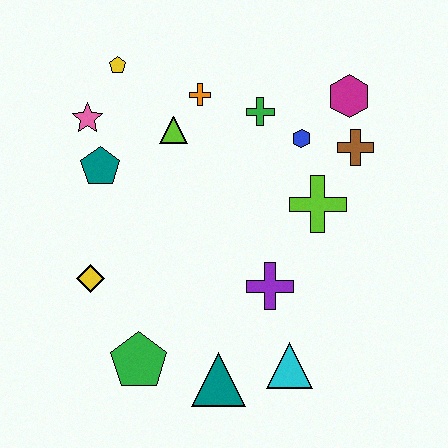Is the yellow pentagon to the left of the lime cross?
Yes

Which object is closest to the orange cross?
The lime triangle is closest to the orange cross.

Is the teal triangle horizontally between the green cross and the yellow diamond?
Yes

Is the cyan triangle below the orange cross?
Yes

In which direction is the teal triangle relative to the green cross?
The teal triangle is below the green cross.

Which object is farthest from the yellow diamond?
The magenta hexagon is farthest from the yellow diamond.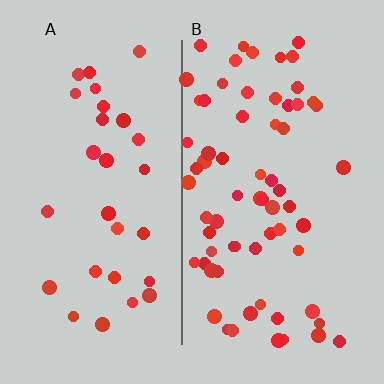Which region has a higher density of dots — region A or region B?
B (the right).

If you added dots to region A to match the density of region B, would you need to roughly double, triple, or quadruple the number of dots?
Approximately double.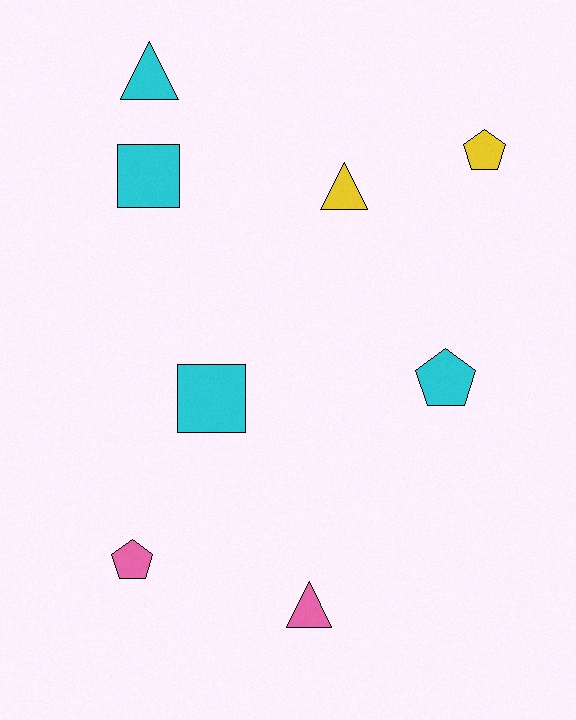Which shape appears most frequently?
Triangle, with 3 objects.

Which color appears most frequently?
Cyan, with 4 objects.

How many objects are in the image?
There are 8 objects.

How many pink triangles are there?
There is 1 pink triangle.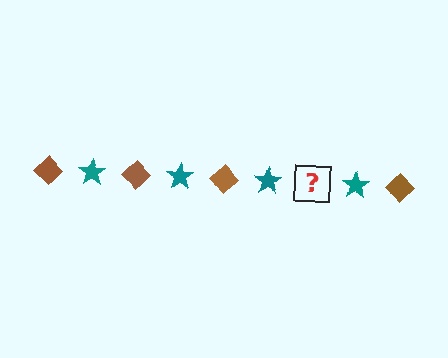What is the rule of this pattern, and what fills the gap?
The rule is that the pattern alternates between brown diamond and teal star. The gap should be filled with a brown diamond.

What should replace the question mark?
The question mark should be replaced with a brown diamond.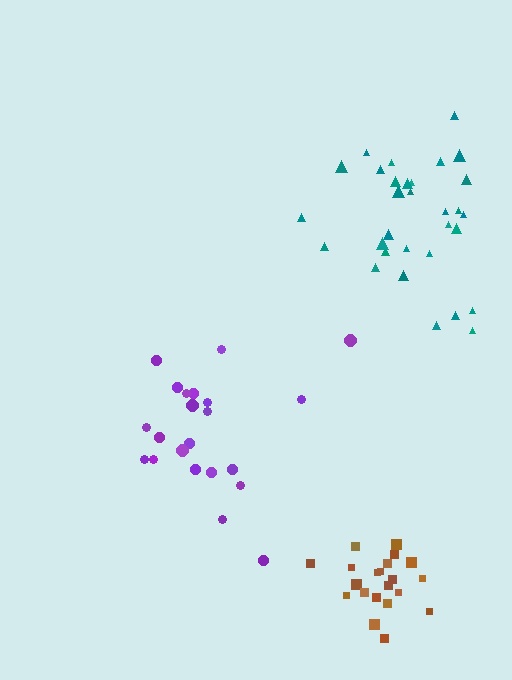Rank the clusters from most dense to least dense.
brown, teal, purple.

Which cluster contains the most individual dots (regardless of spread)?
Teal (31).